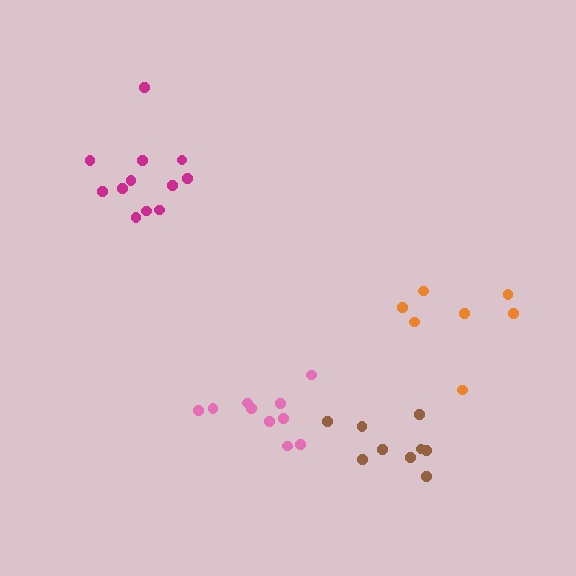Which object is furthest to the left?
The magenta cluster is leftmost.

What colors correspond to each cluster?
The clusters are colored: magenta, pink, brown, orange.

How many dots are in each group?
Group 1: 12 dots, Group 2: 10 dots, Group 3: 9 dots, Group 4: 7 dots (38 total).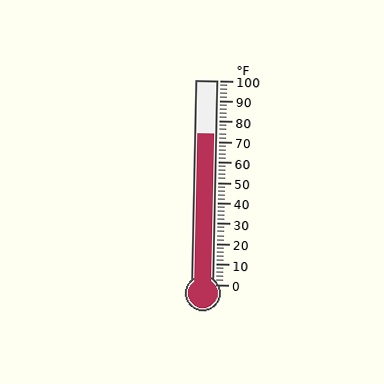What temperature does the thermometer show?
The thermometer shows approximately 74°F.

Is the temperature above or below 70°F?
The temperature is above 70°F.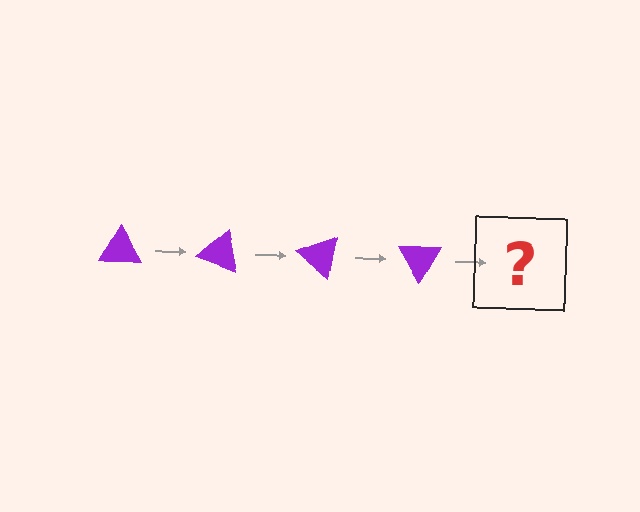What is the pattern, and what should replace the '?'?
The pattern is that the triangle rotates 20 degrees each step. The '?' should be a purple triangle rotated 80 degrees.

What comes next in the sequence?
The next element should be a purple triangle rotated 80 degrees.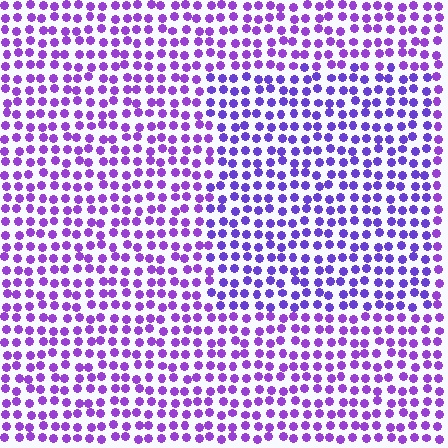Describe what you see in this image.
The image is filled with small purple elements in a uniform arrangement. A rectangle-shaped region is visible where the elements are tinted to a slightly different hue, forming a subtle color boundary.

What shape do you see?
I see a rectangle.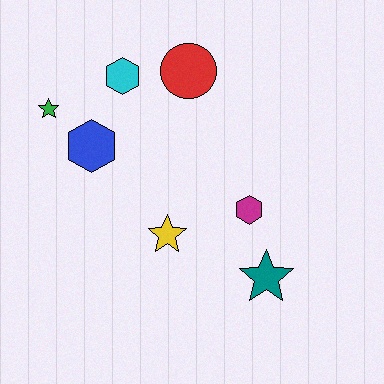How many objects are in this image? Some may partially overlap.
There are 7 objects.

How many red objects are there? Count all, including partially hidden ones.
There is 1 red object.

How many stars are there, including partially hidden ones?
There are 3 stars.